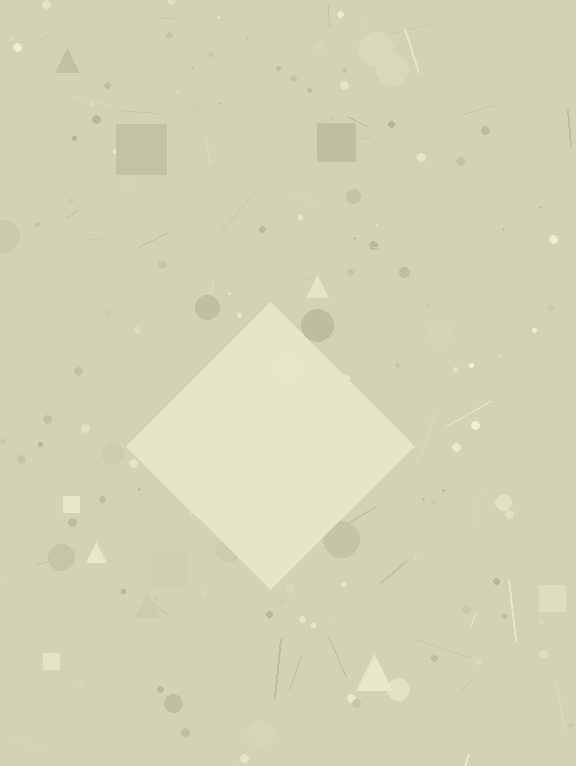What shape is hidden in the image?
A diamond is hidden in the image.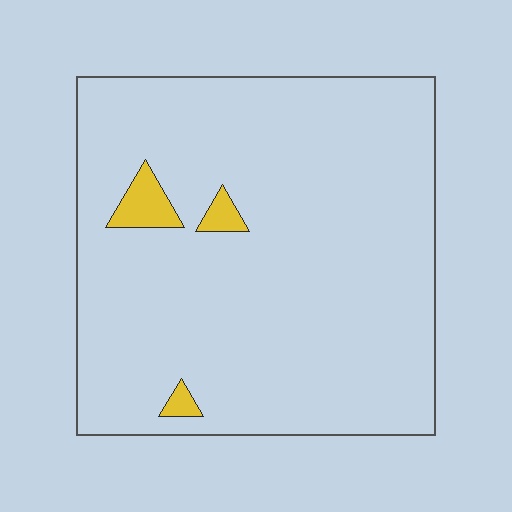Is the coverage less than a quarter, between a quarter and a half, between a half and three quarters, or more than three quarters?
Less than a quarter.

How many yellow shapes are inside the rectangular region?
3.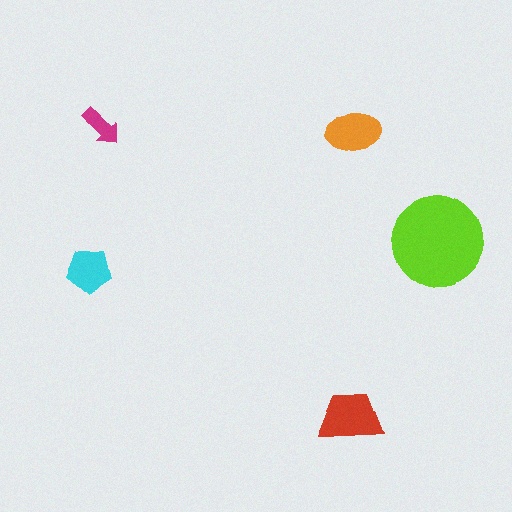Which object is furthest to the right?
The lime circle is rightmost.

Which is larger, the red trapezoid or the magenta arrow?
The red trapezoid.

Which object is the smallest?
The magenta arrow.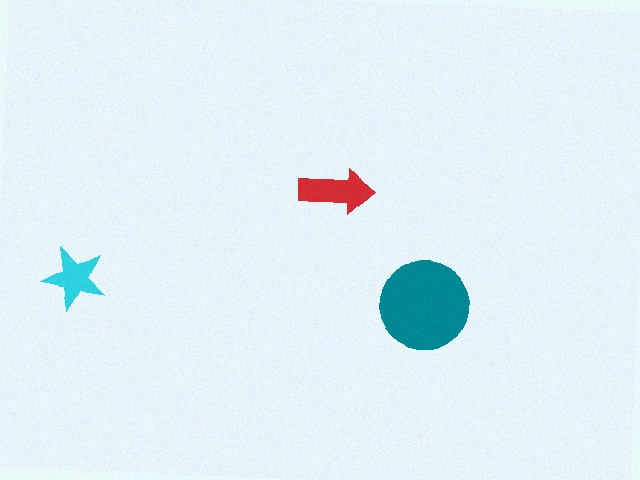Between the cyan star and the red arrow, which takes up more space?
The red arrow.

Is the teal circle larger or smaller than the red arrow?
Larger.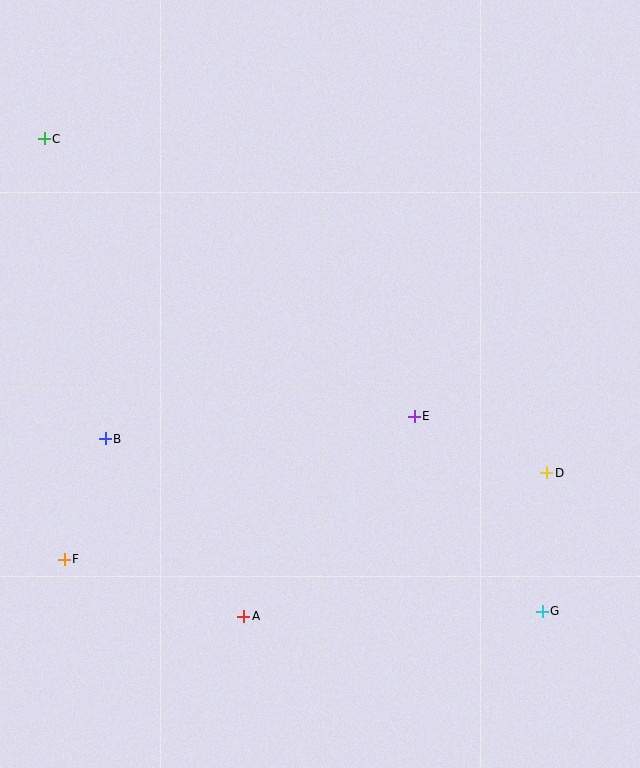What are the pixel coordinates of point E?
Point E is at (414, 416).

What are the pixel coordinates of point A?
Point A is at (244, 616).